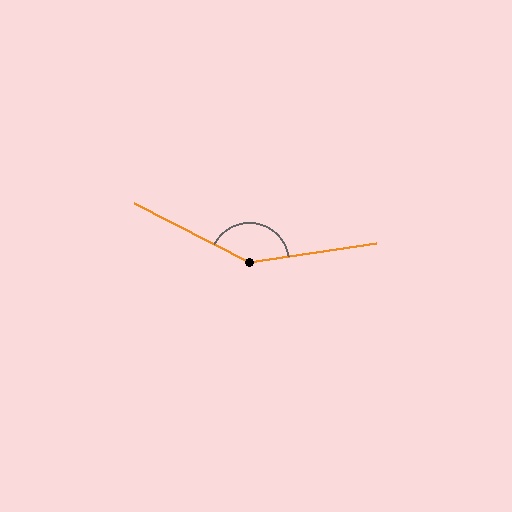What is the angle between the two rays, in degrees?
Approximately 144 degrees.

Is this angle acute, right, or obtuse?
It is obtuse.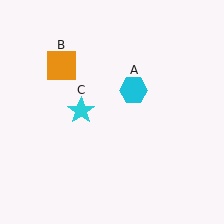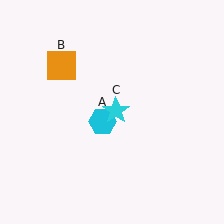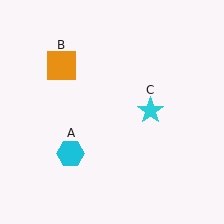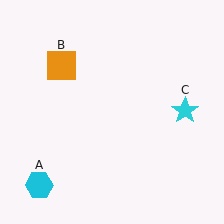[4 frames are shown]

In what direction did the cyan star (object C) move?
The cyan star (object C) moved right.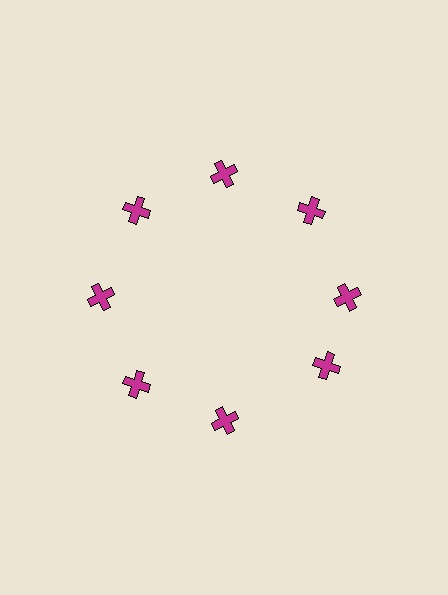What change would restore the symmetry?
The symmetry would be restored by rotating it back into even spacing with its neighbors so that all 8 crosses sit at equal angles and equal distance from the center.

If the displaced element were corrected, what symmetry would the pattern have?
It would have 8-fold rotational symmetry — the pattern would map onto itself every 45 degrees.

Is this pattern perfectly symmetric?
No. The 8 magenta crosses are arranged in a ring, but one element near the 4 o'clock position is rotated out of alignment along the ring, breaking the 8-fold rotational symmetry.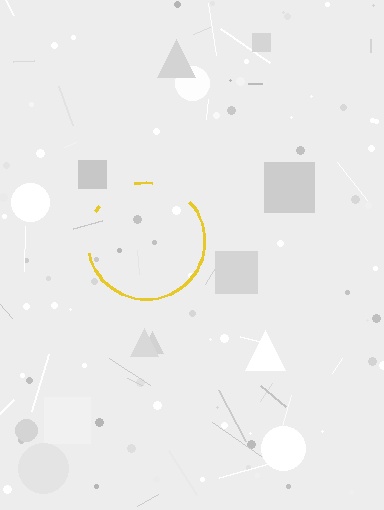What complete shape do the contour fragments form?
The contour fragments form a circle.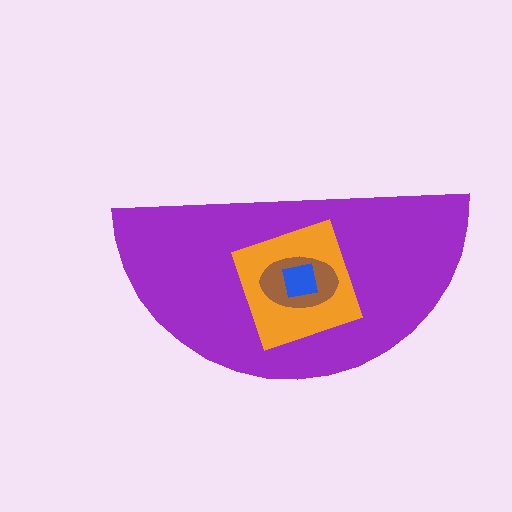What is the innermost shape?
The blue square.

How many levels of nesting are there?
4.